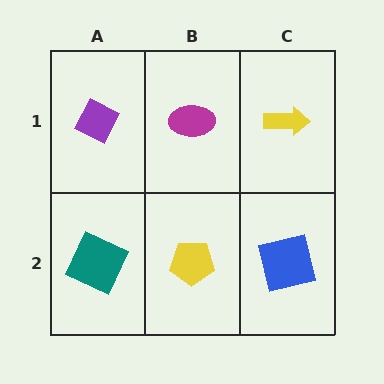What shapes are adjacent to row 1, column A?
A teal square (row 2, column A), a magenta ellipse (row 1, column B).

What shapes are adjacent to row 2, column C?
A yellow arrow (row 1, column C), a yellow pentagon (row 2, column B).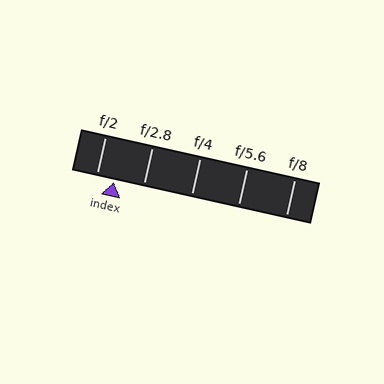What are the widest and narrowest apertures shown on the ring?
The widest aperture shown is f/2 and the narrowest is f/8.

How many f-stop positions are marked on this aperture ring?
There are 5 f-stop positions marked.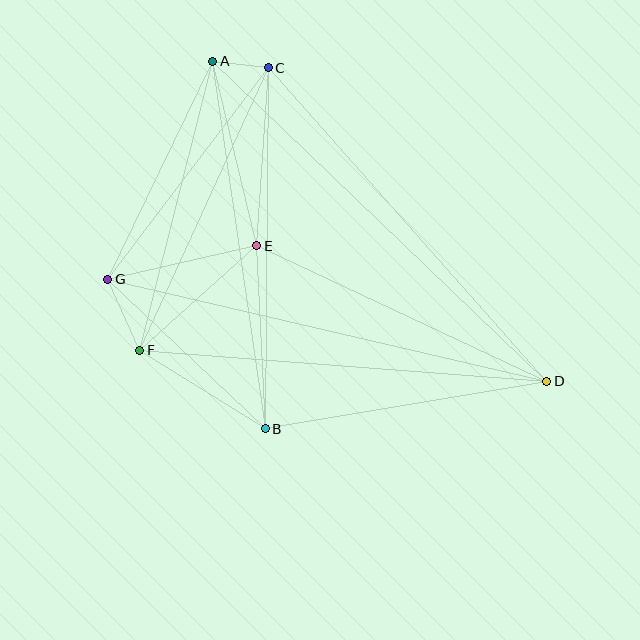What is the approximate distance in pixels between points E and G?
The distance between E and G is approximately 153 pixels.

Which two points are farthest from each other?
Points A and D are farthest from each other.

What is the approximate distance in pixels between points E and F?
The distance between E and F is approximately 157 pixels.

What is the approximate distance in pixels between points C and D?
The distance between C and D is approximately 419 pixels.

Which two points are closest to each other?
Points A and C are closest to each other.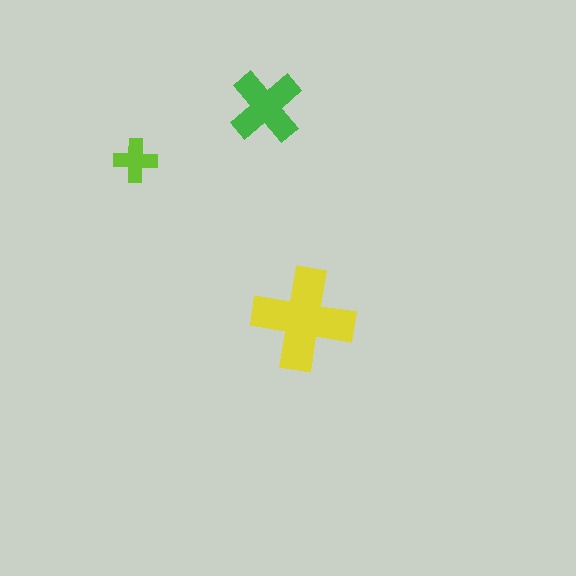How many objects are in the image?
There are 3 objects in the image.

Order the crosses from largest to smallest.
the yellow one, the green one, the lime one.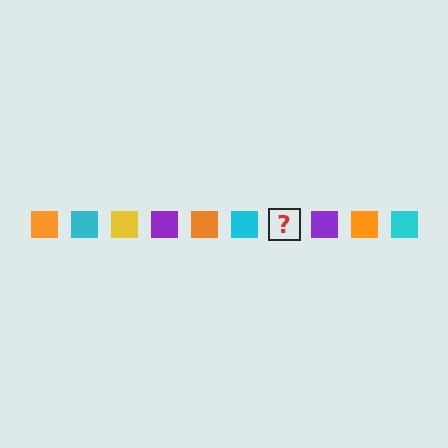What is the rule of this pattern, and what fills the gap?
The rule is that the pattern cycles through orange, cyan, yellow, purple squares. The gap should be filled with a yellow square.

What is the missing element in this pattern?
The missing element is a yellow square.